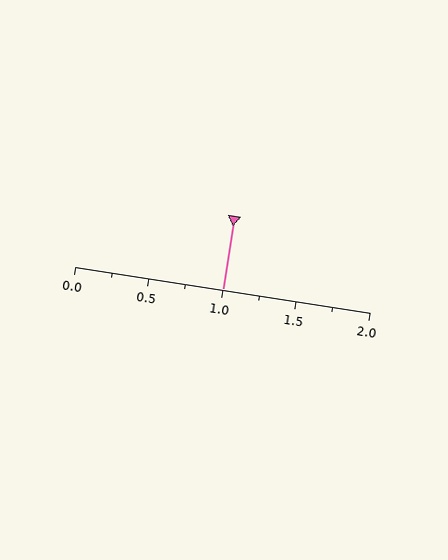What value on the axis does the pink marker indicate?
The marker indicates approximately 1.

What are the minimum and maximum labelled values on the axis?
The axis runs from 0.0 to 2.0.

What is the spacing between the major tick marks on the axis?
The major ticks are spaced 0.5 apart.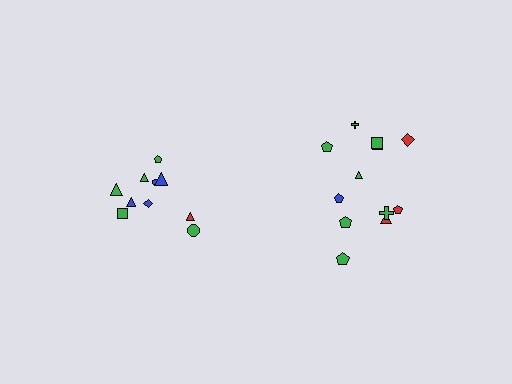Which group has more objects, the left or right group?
The right group.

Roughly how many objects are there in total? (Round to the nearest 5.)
Roughly 20 objects in total.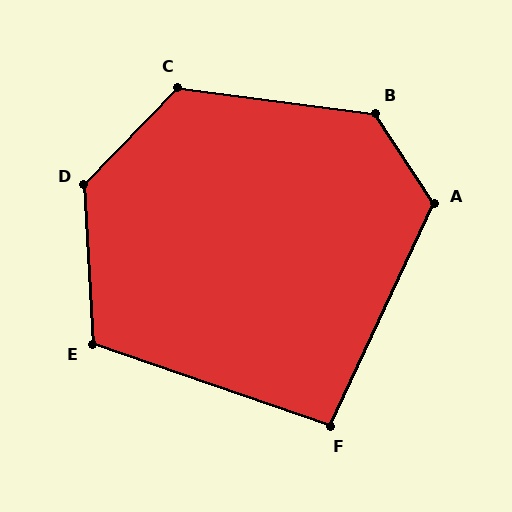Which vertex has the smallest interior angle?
F, at approximately 96 degrees.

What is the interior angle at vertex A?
Approximately 122 degrees (obtuse).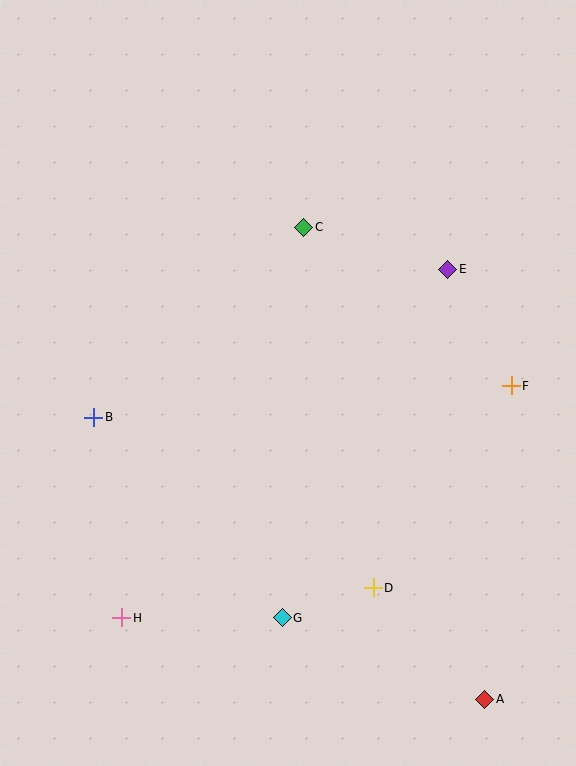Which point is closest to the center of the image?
Point C at (304, 227) is closest to the center.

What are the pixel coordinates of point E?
Point E is at (448, 269).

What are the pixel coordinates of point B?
Point B is at (94, 417).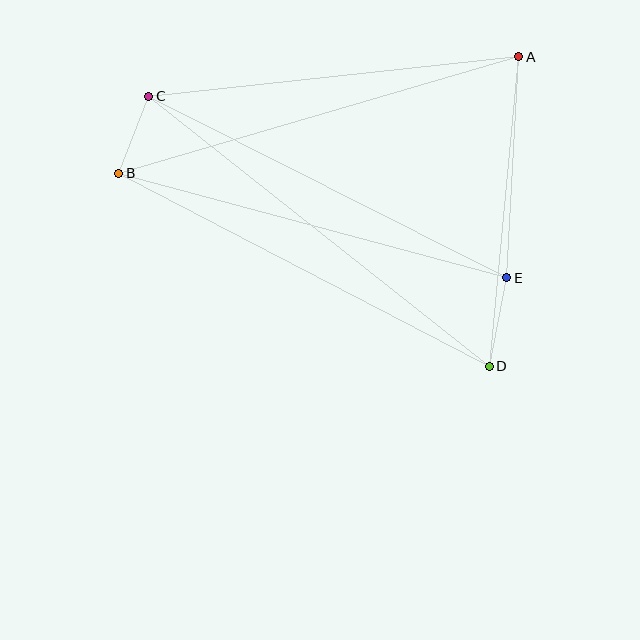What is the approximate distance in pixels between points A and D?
The distance between A and D is approximately 311 pixels.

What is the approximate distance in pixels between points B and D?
The distance between B and D is approximately 418 pixels.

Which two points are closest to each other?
Points B and C are closest to each other.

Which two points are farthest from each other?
Points C and D are farthest from each other.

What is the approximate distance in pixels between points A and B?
The distance between A and B is approximately 417 pixels.